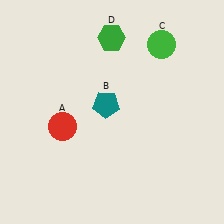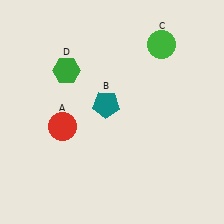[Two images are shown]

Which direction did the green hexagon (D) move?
The green hexagon (D) moved left.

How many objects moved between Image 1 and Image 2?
1 object moved between the two images.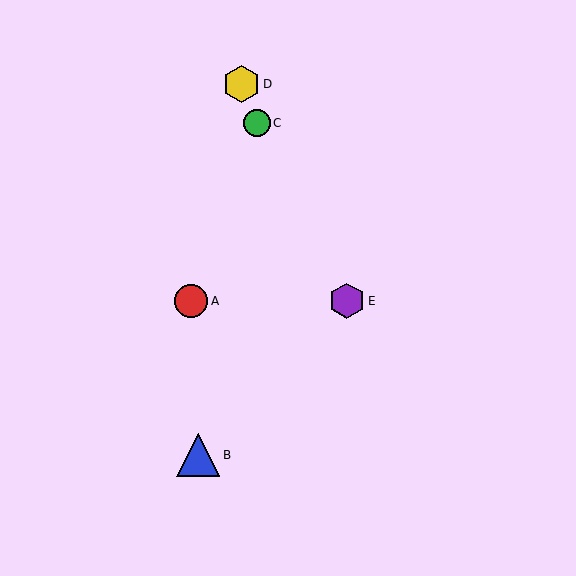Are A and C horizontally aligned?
No, A is at y≈301 and C is at y≈123.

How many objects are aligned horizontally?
2 objects (A, E) are aligned horizontally.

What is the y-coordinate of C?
Object C is at y≈123.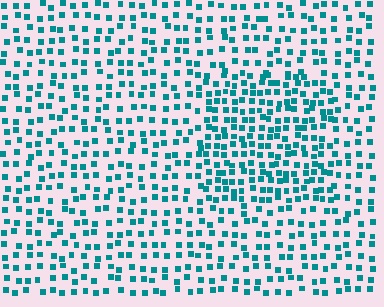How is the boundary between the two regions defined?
The boundary is defined by a change in element density (approximately 1.7x ratio). All elements are the same color, size, and shape.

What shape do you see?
I see a rectangle.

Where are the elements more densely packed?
The elements are more densely packed inside the rectangle boundary.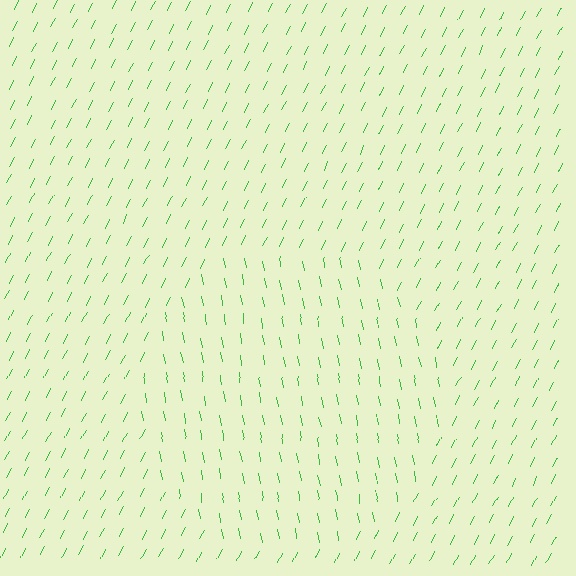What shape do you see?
I see a circle.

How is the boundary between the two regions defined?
The boundary is defined purely by a change in line orientation (approximately 38 degrees difference). All lines are the same color and thickness.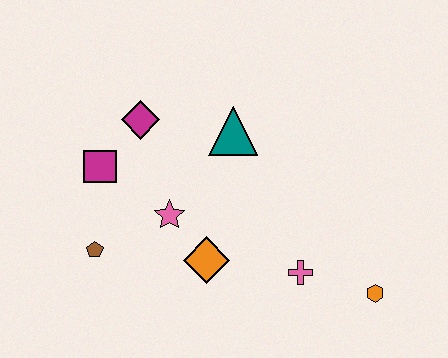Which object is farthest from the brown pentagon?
The orange hexagon is farthest from the brown pentagon.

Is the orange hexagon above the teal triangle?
No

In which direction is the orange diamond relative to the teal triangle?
The orange diamond is below the teal triangle.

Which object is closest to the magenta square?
The magenta diamond is closest to the magenta square.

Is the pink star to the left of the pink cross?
Yes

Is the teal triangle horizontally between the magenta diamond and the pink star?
No